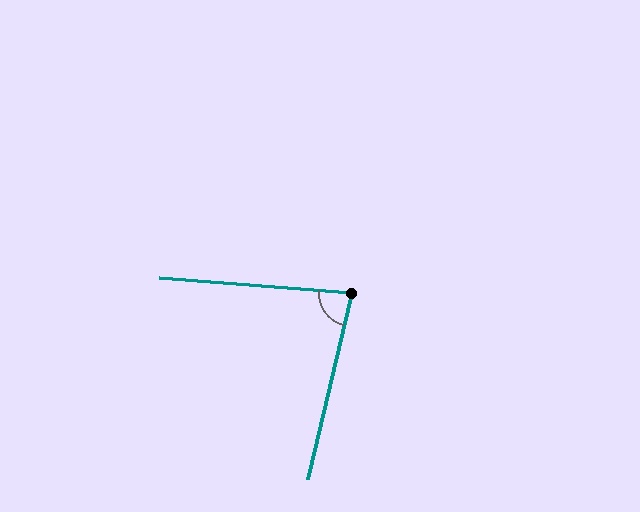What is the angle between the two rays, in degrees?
Approximately 81 degrees.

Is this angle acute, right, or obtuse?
It is acute.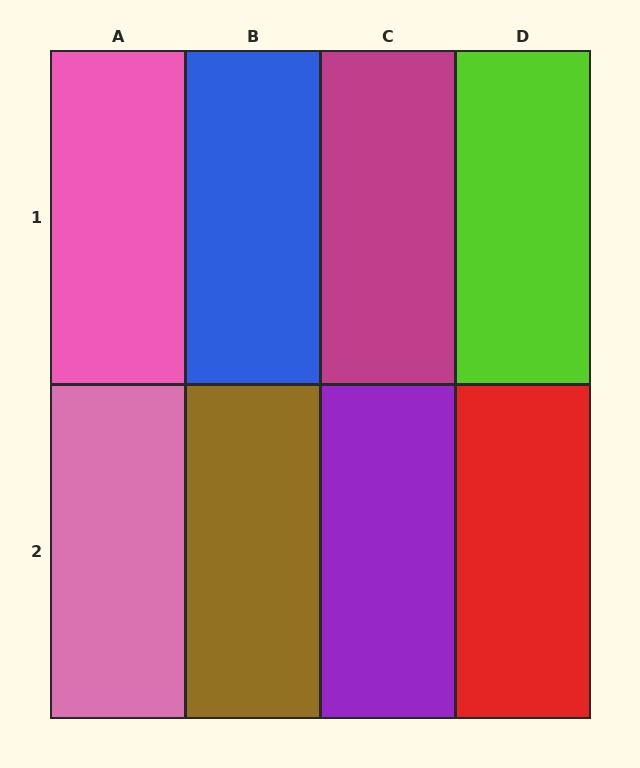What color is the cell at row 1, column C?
Magenta.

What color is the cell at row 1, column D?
Lime.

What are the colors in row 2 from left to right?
Pink, brown, purple, red.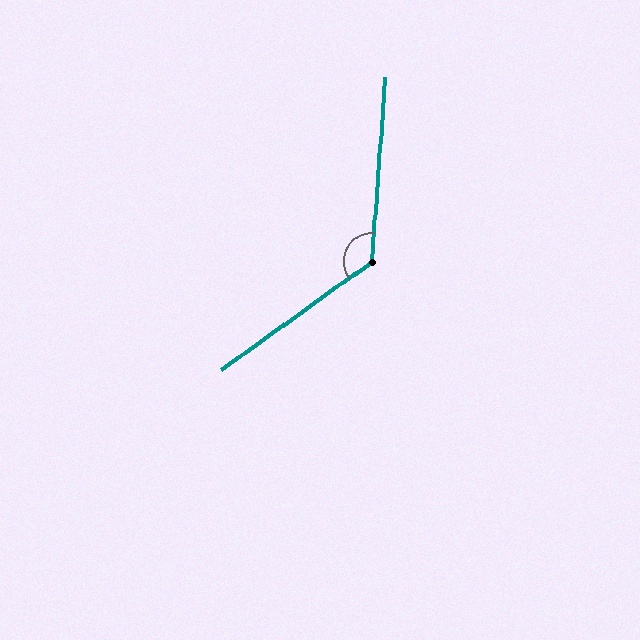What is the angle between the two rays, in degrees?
Approximately 130 degrees.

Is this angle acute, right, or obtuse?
It is obtuse.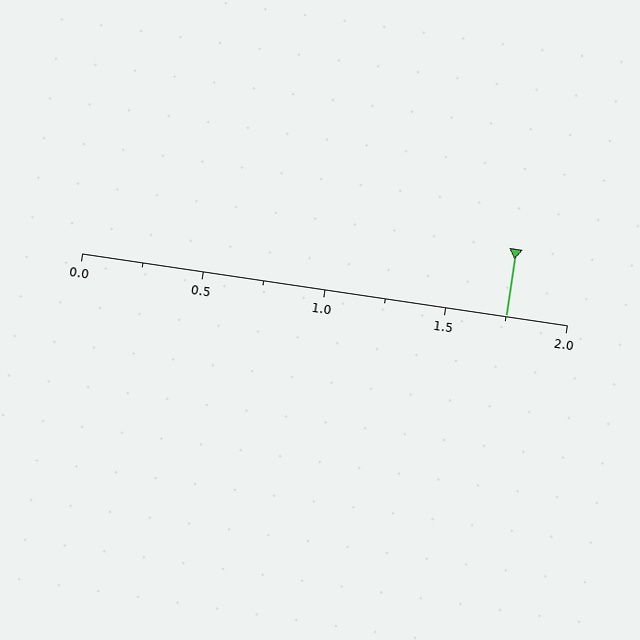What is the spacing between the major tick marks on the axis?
The major ticks are spaced 0.5 apart.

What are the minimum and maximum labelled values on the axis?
The axis runs from 0.0 to 2.0.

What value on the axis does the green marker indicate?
The marker indicates approximately 1.75.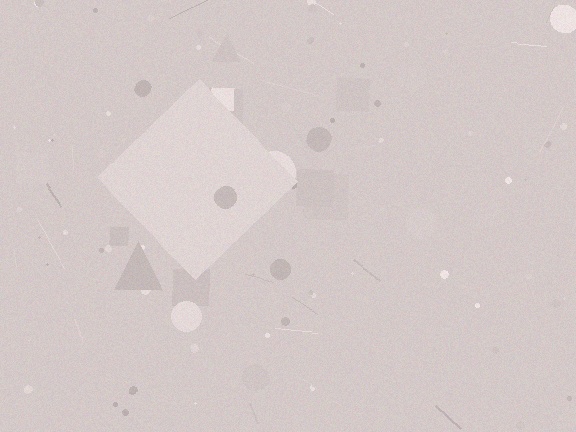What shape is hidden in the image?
A diamond is hidden in the image.